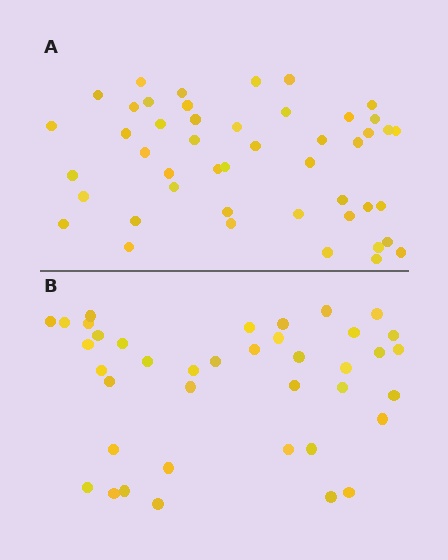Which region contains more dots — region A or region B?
Region A (the top region) has more dots.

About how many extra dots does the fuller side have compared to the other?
Region A has roughly 8 or so more dots than region B.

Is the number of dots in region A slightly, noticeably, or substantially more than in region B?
Region A has only slightly more — the two regions are fairly close. The ratio is roughly 1.2 to 1.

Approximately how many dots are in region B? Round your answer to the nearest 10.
About 40 dots. (The exact count is 39, which rounds to 40.)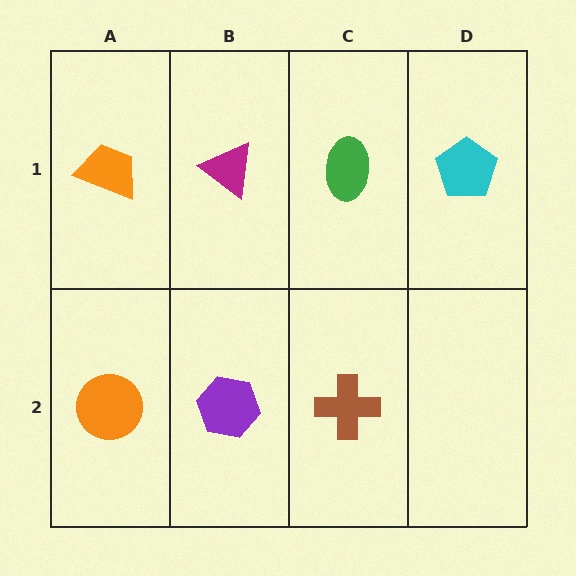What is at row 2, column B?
A purple hexagon.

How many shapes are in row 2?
3 shapes.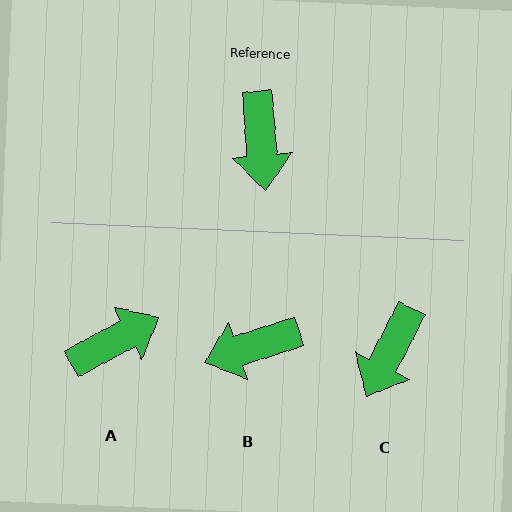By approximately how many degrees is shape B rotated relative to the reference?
Approximately 77 degrees clockwise.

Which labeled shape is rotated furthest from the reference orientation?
A, about 114 degrees away.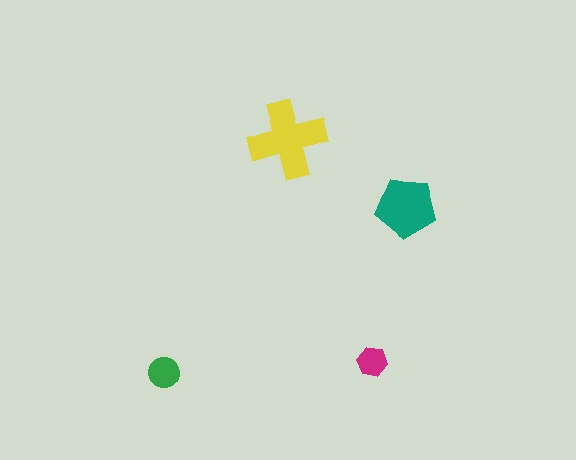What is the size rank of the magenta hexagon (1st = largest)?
4th.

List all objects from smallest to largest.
The magenta hexagon, the green circle, the teal pentagon, the yellow cross.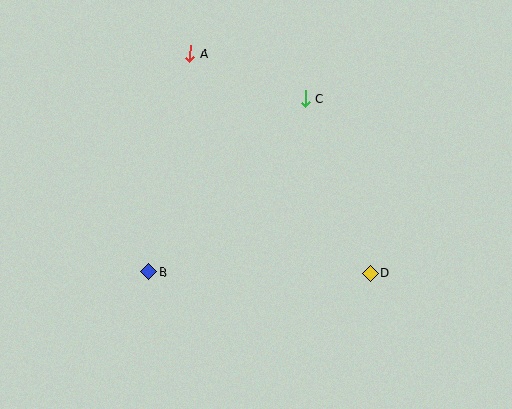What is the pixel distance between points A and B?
The distance between A and B is 222 pixels.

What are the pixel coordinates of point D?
Point D is at (370, 273).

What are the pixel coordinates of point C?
Point C is at (305, 98).